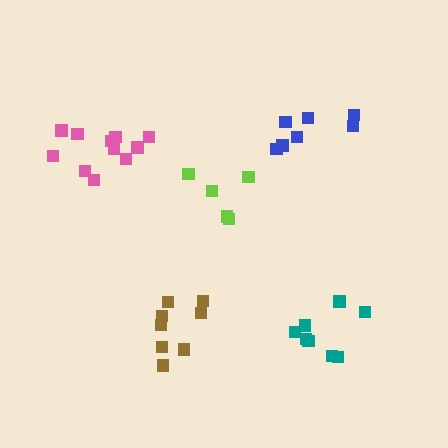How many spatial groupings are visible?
There are 5 spatial groupings.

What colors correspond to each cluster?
The clusters are colored: lime, blue, pink, teal, brown.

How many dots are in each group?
Group 1: 5 dots, Group 2: 7 dots, Group 3: 11 dots, Group 4: 8 dots, Group 5: 8 dots (39 total).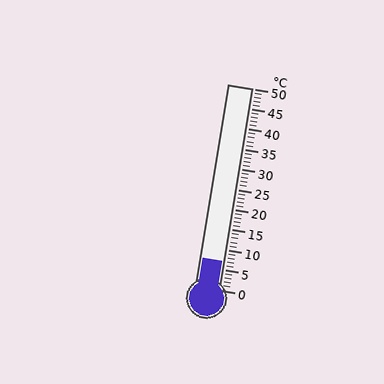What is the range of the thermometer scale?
The thermometer scale ranges from 0°C to 50°C.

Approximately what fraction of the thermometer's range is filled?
The thermometer is filled to approximately 15% of its range.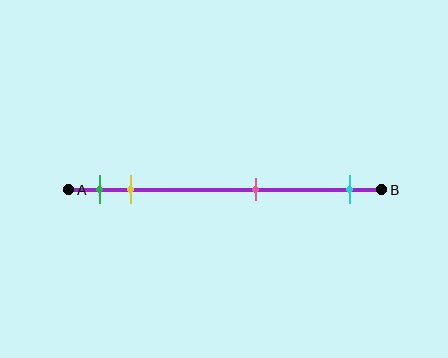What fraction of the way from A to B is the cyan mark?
The cyan mark is approximately 90% (0.9) of the way from A to B.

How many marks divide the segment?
There are 4 marks dividing the segment.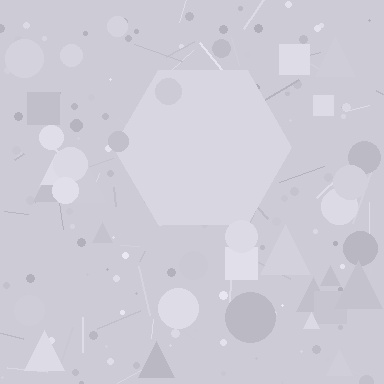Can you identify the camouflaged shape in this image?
The camouflaged shape is a hexagon.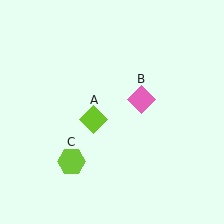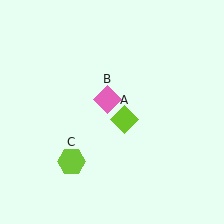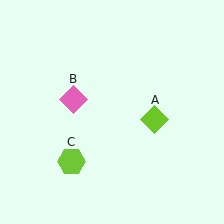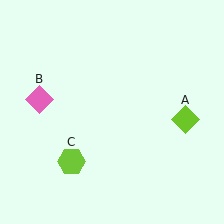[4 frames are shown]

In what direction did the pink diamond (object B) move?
The pink diamond (object B) moved left.